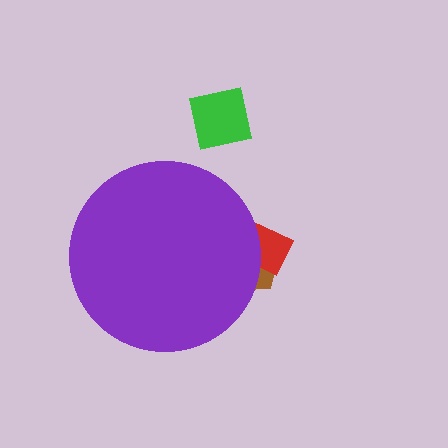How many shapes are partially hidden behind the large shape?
2 shapes are partially hidden.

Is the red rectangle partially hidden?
Yes, the red rectangle is partially hidden behind the purple circle.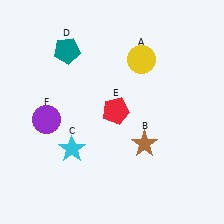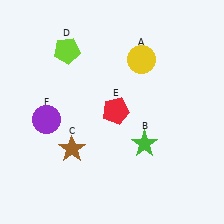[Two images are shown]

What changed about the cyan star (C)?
In Image 1, C is cyan. In Image 2, it changed to brown.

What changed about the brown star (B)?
In Image 1, B is brown. In Image 2, it changed to green.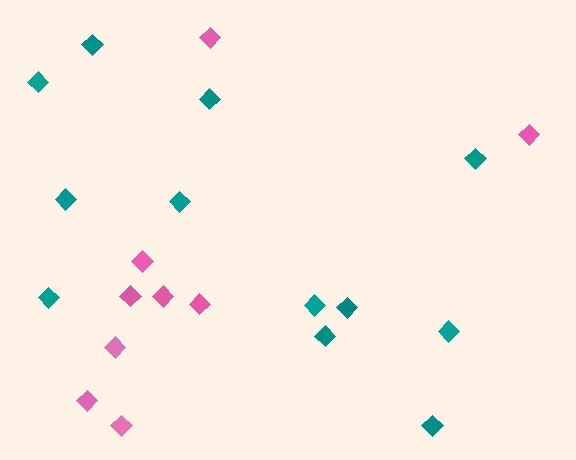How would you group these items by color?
There are 2 groups: one group of pink diamonds (9) and one group of teal diamonds (12).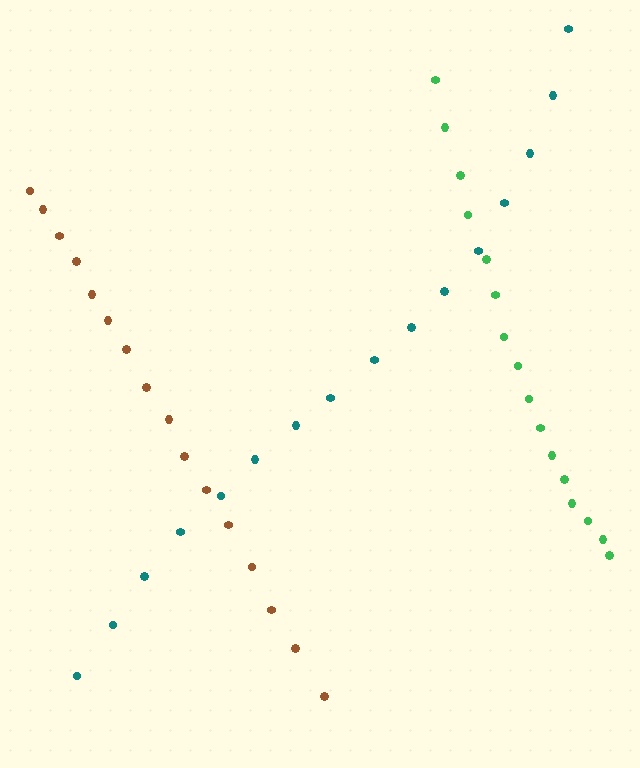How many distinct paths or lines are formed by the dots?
There are 3 distinct paths.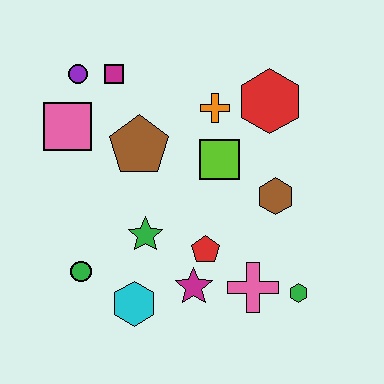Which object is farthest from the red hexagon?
The green circle is farthest from the red hexagon.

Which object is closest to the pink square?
The purple circle is closest to the pink square.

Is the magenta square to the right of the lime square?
No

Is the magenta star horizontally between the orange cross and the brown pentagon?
Yes